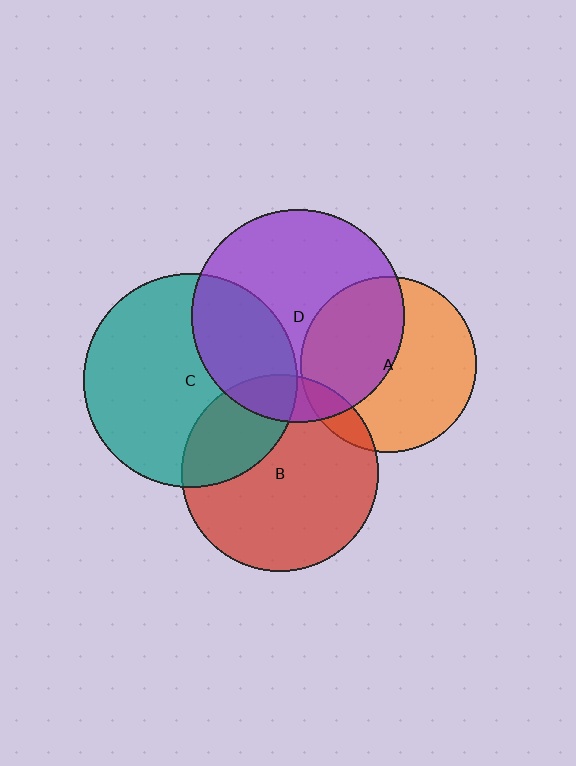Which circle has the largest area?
Circle C (teal).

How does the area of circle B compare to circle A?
Approximately 1.3 times.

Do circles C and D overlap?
Yes.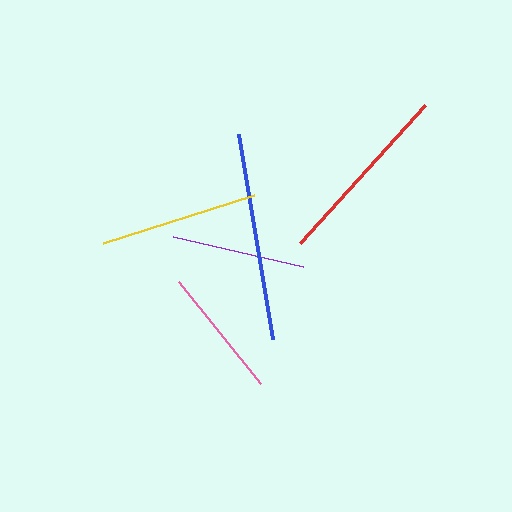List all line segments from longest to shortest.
From longest to shortest: blue, red, yellow, purple, pink.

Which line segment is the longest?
The blue line is the longest at approximately 207 pixels.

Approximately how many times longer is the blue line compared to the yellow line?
The blue line is approximately 1.3 times the length of the yellow line.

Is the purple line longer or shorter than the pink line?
The purple line is longer than the pink line.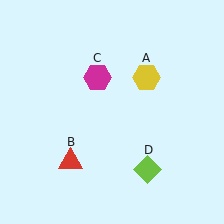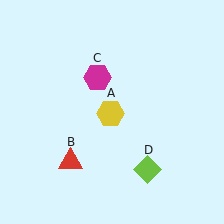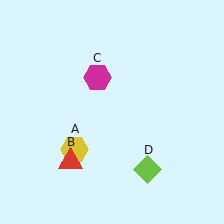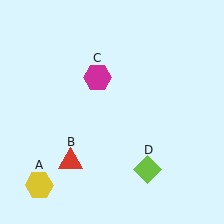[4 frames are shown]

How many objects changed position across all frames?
1 object changed position: yellow hexagon (object A).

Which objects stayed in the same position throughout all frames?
Red triangle (object B) and magenta hexagon (object C) and lime diamond (object D) remained stationary.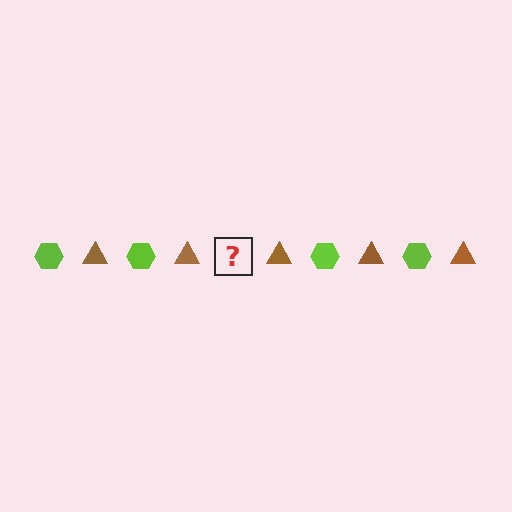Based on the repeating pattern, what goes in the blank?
The blank should be a lime hexagon.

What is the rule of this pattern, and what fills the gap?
The rule is that the pattern alternates between lime hexagon and brown triangle. The gap should be filled with a lime hexagon.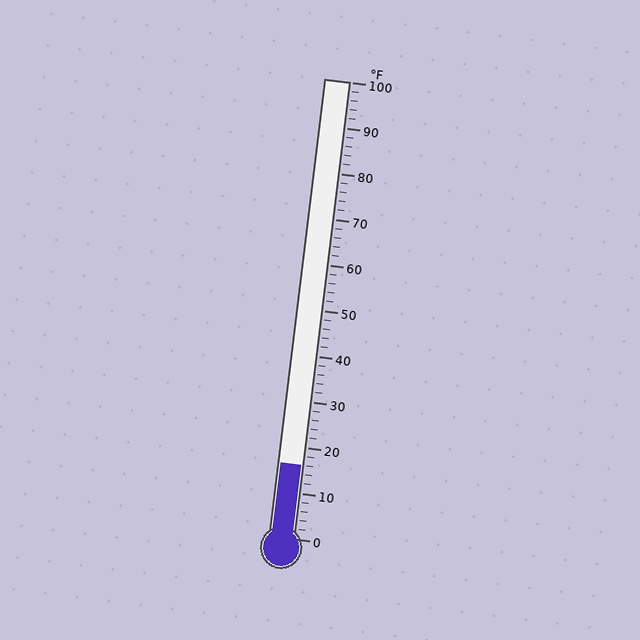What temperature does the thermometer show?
The thermometer shows approximately 16°F.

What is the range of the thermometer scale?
The thermometer scale ranges from 0°F to 100°F.